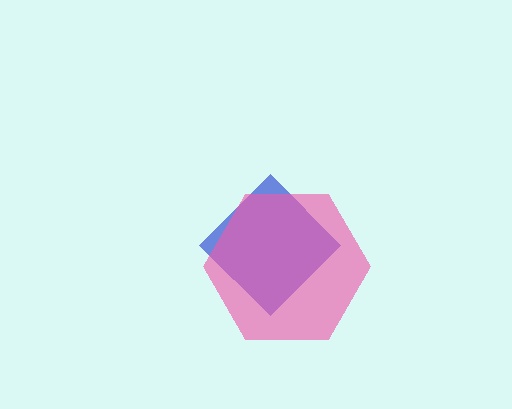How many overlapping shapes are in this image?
There are 2 overlapping shapes in the image.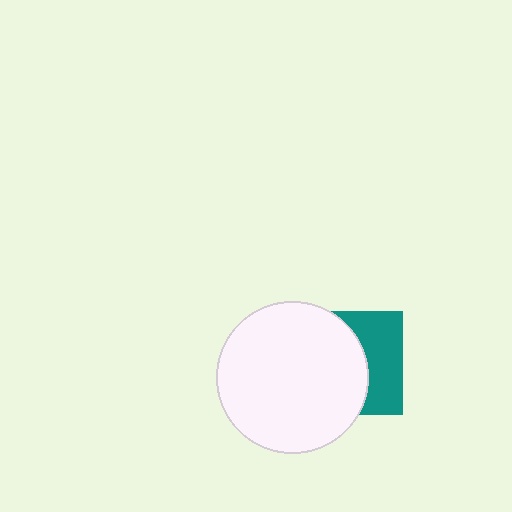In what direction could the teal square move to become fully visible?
The teal square could move right. That would shift it out from behind the white circle entirely.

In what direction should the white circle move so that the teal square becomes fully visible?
The white circle should move left. That is the shortest direction to clear the overlap and leave the teal square fully visible.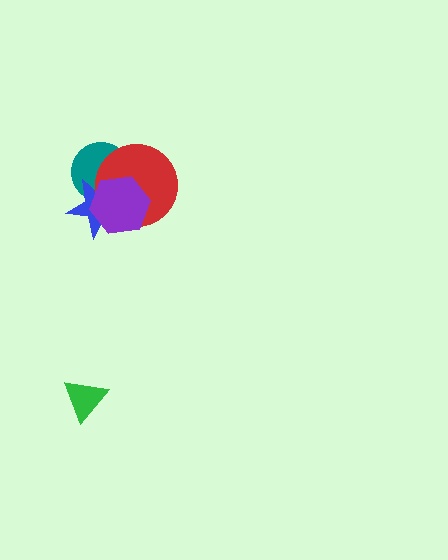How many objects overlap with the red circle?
3 objects overlap with the red circle.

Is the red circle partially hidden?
Yes, it is partially covered by another shape.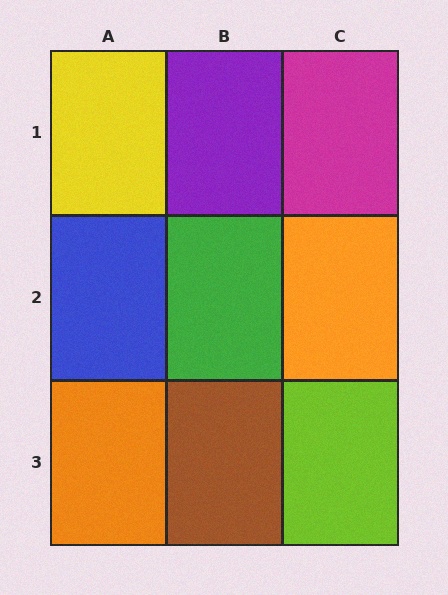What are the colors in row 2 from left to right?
Blue, green, orange.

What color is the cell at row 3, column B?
Brown.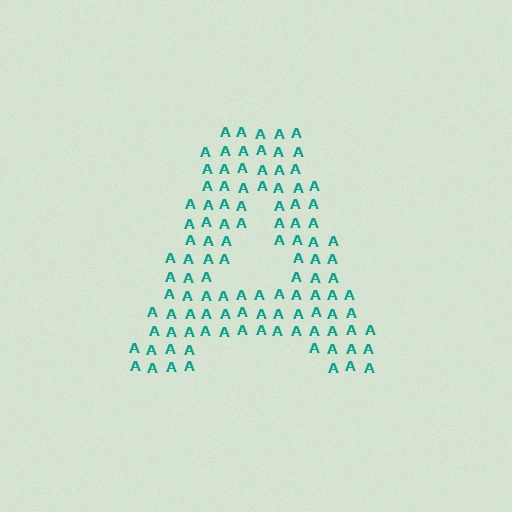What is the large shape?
The large shape is the letter A.